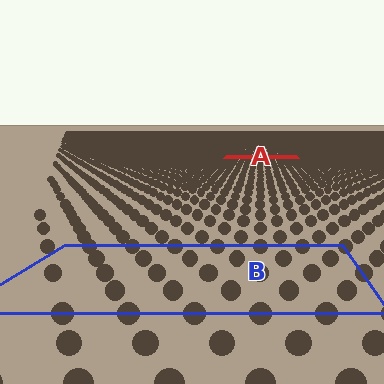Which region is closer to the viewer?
Region B is closer. The texture elements there are larger and more spread out.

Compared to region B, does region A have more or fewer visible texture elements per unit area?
Region A has more texture elements per unit area — they are packed more densely because it is farther away.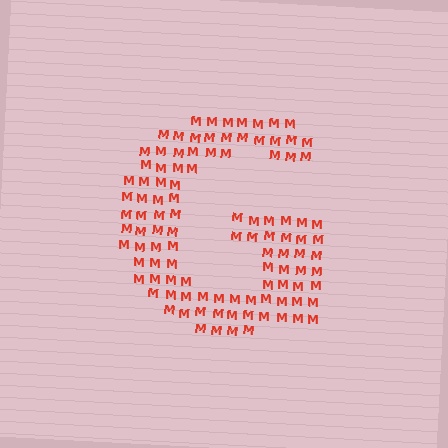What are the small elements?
The small elements are letter M's.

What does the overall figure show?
The overall figure shows the letter G.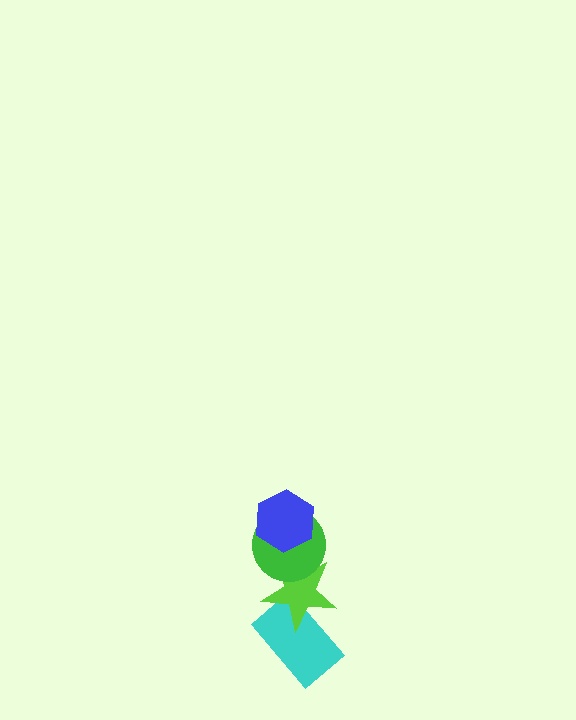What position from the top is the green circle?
The green circle is 2nd from the top.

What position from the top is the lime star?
The lime star is 3rd from the top.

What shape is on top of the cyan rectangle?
The lime star is on top of the cyan rectangle.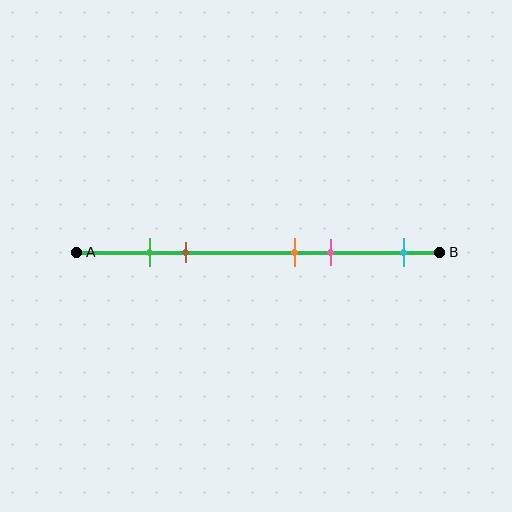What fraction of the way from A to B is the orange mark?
The orange mark is approximately 60% (0.6) of the way from A to B.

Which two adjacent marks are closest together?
The green and brown marks are the closest adjacent pair.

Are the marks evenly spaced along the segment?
No, the marks are not evenly spaced.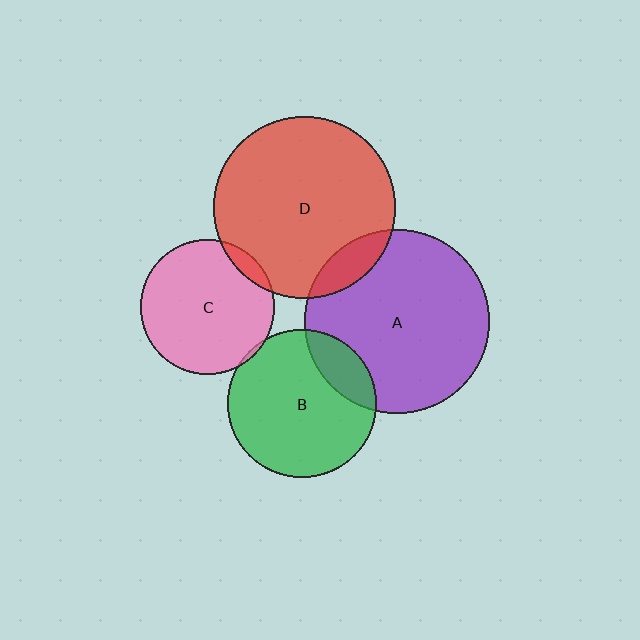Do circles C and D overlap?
Yes.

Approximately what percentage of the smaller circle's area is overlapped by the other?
Approximately 5%.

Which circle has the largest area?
Circle A (purple).